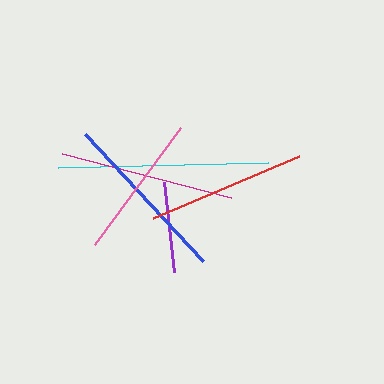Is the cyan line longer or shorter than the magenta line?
The cyan line is longer than the magenta line.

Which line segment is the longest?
The cyan line is the longest at approximately 210 pixels.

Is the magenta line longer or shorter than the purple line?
The magenta line is longer than the purple line.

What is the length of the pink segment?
The pink segment is approximately 144 pixels long.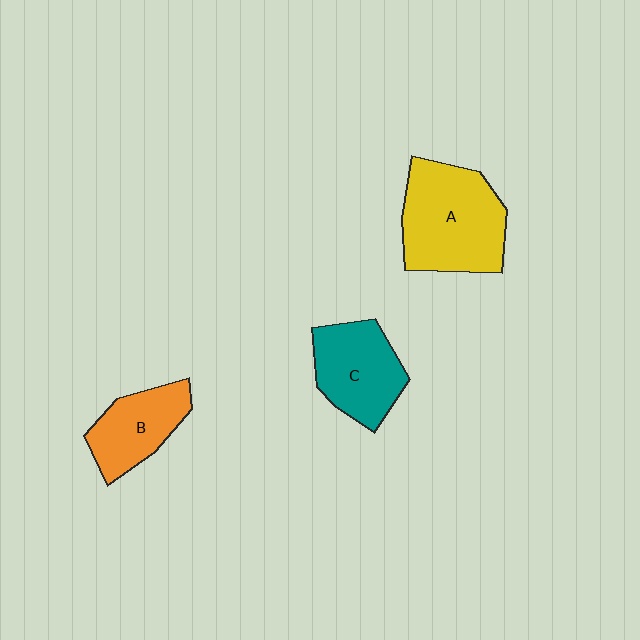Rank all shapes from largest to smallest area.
From largest to smallest: A (yellow), C (teal), B (orange).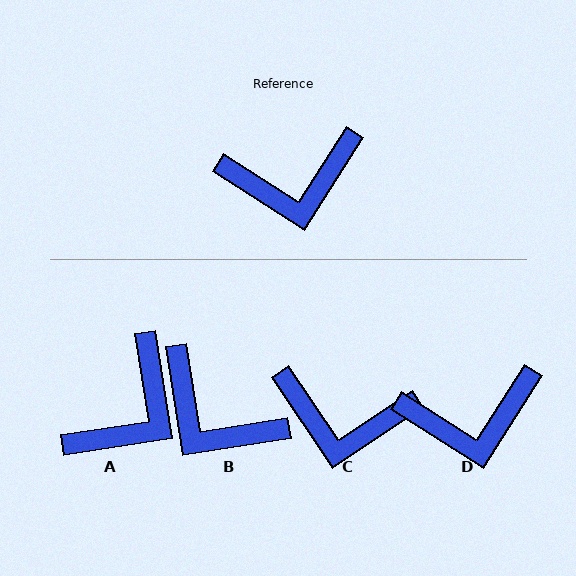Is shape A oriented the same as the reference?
No, it is off by about 41 degrees.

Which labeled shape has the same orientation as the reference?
D.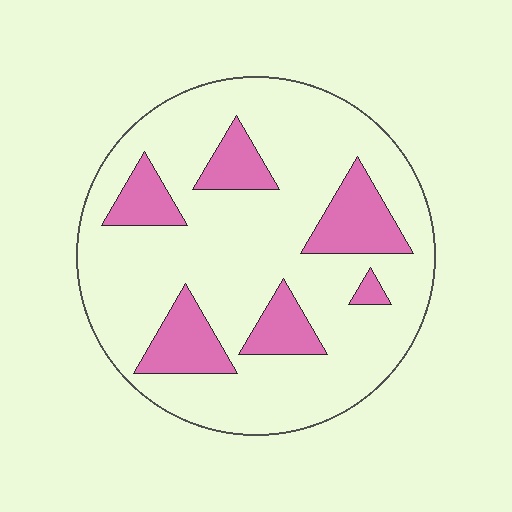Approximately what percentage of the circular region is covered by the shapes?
Approximately 20%.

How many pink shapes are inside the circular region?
6.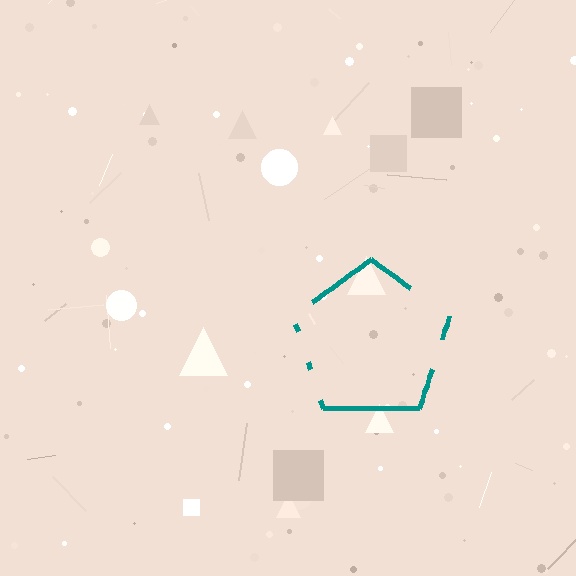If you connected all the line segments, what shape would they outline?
They would outline a pentagon.